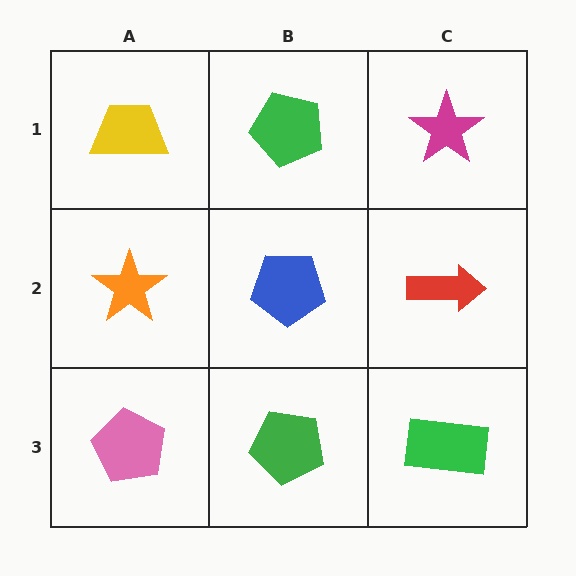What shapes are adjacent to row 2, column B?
A green pentagon (row 1, column B), a green pentagon (row 3, column B), an orange star (row 2, column A), a red arrow (row 2, column C).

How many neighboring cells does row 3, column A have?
2.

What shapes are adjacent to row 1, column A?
An orange star (row 2, column A), a green pentagon (row 1, column B).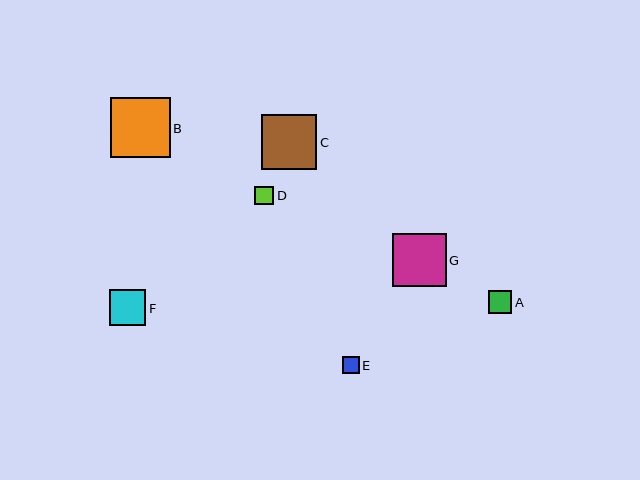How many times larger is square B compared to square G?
Square B is approximately 1.1 times the size of square G.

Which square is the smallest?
Square E is the smallest with a size of approximately 17 pixels.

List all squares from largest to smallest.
From largest to smallest: B, C, G, F, A, D, E.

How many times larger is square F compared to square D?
Square F is approximately 1.9 times the size of square D.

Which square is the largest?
Square B is the largest with a size of approximately 60 pixels.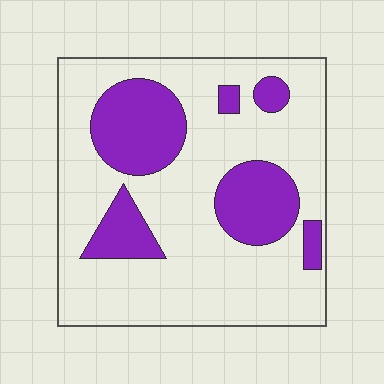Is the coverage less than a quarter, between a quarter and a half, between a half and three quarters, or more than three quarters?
Between a quarter and a half.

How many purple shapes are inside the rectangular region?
6.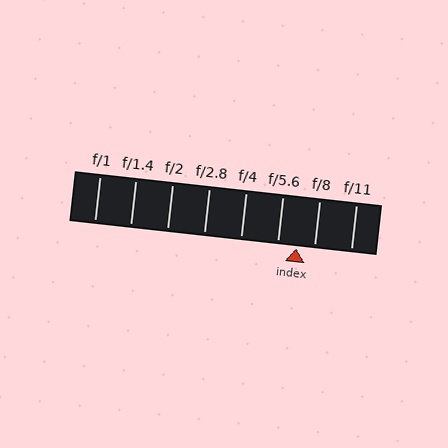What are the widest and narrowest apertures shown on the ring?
The widest aperture shown is f/1 and the narrowest is f/11.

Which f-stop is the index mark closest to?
The index mark is closest to f/8.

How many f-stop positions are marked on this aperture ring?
There are 8 f-stop positions marked.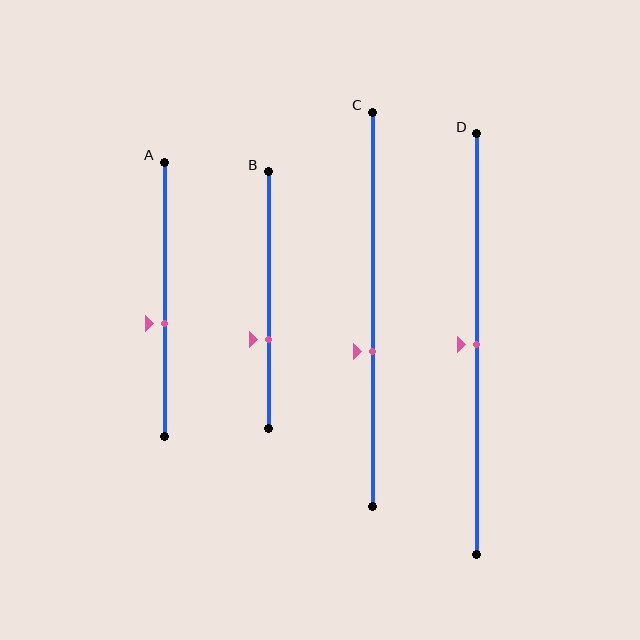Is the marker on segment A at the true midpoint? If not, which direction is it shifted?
No, the marker on segment A is shifted downward by about 9% of the segment length.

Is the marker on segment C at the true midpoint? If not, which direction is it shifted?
No, the marker on segment C is shifted downward by about 11% of the segment length.